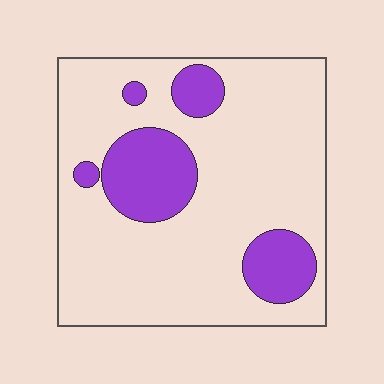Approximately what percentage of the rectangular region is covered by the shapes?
Approximately 20%.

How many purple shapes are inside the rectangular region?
5.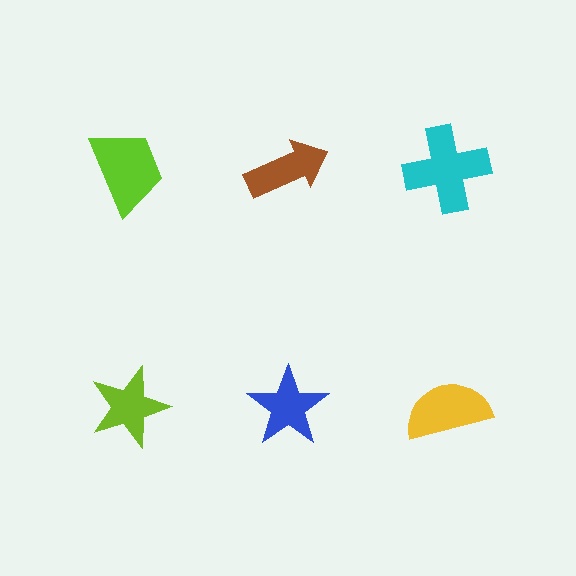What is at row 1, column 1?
A lime trapezoid.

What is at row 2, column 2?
A blue star.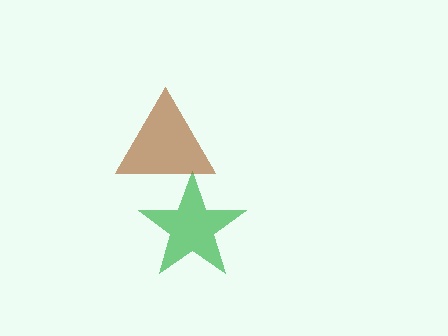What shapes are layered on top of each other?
The layered shapes are: a green star, a brown triangle.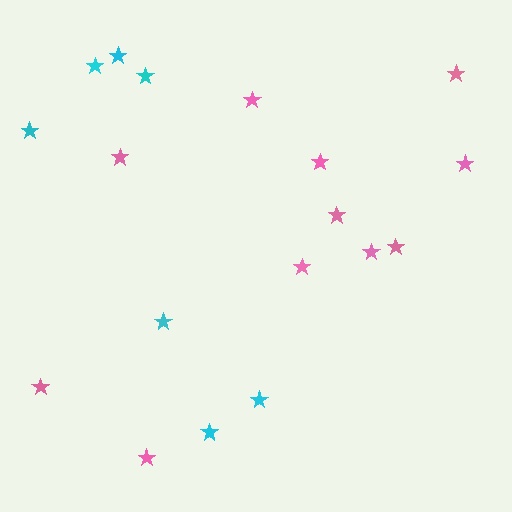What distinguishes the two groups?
There are 2 groups: one group of cyan stars (7) and one group of pink stars (11).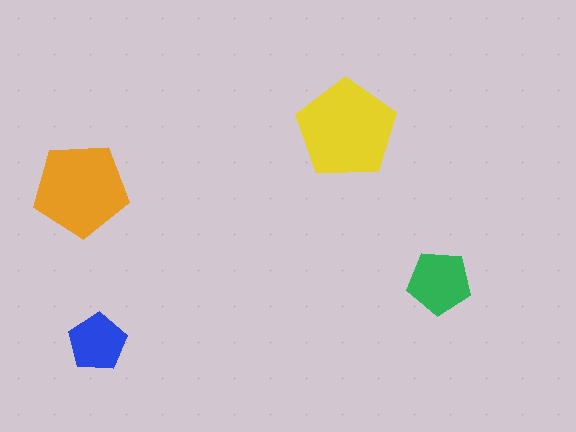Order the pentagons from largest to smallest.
the yellow one, the orange one, the green one, the blue one.